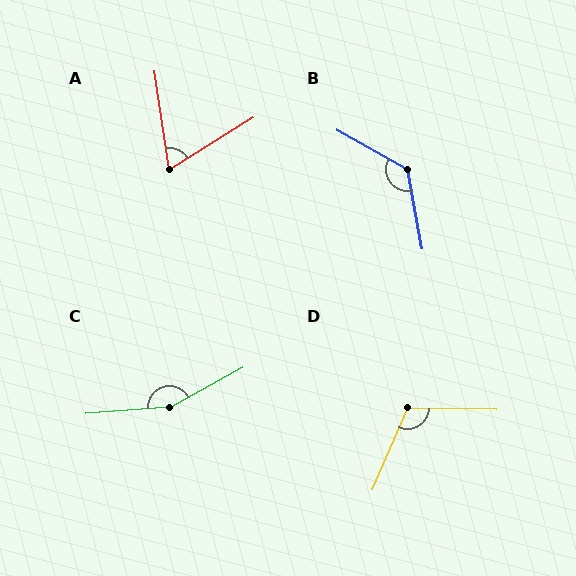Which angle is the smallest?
A, at approximately 66 degrees.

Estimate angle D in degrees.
Approximately 112 degrees.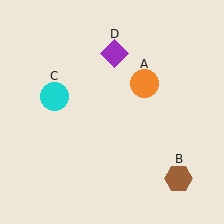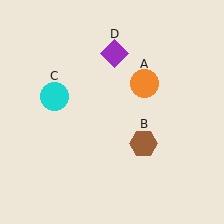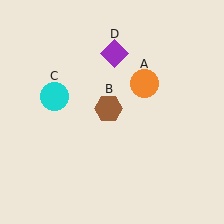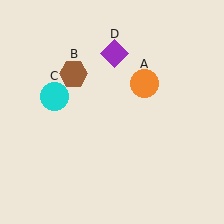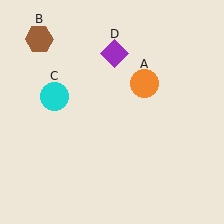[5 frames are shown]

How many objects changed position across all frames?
1 object changed position: brown hexagon (object B).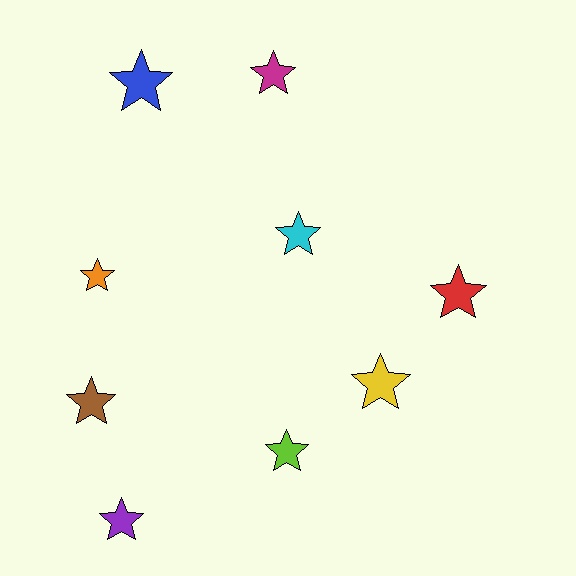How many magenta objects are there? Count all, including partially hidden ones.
There is 1 magenta object.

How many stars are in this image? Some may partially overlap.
There are 9 stars.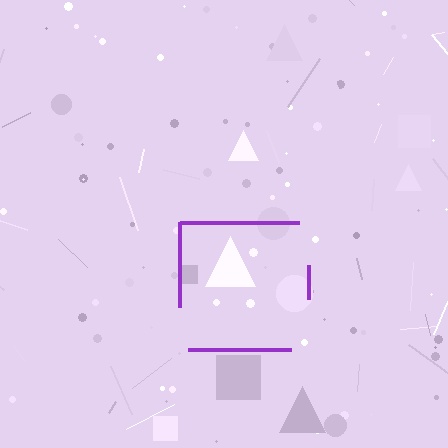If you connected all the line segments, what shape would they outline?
They would outline a square.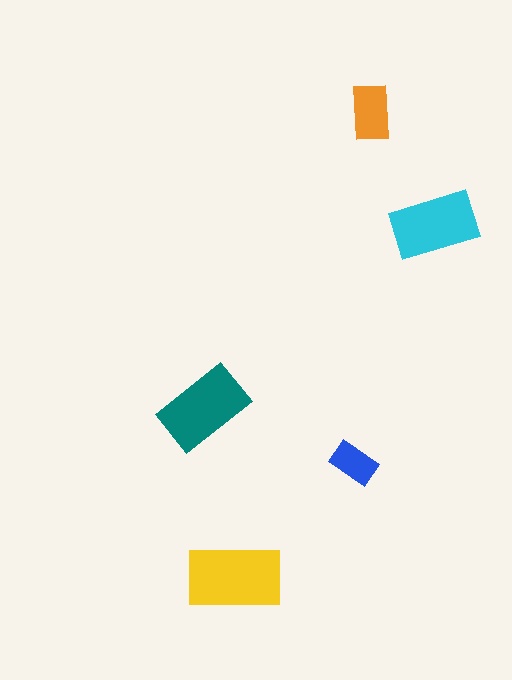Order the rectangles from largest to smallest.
the yellow one, the teal one, the cyan one, the orange one, the blue one.